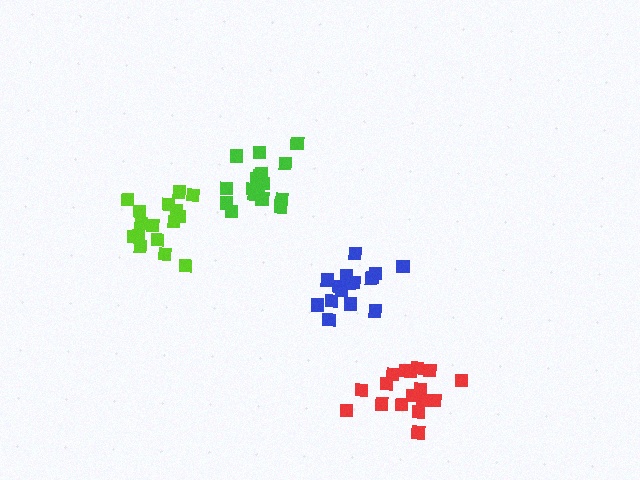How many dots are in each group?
Group 1: 17 dots, Group 2: 16 dots, Group 3: 17 dots, Group 4: 16 dots (66 total).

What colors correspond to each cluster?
The clusters are colored: red, lime, green, blue.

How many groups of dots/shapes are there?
There are 4 groups.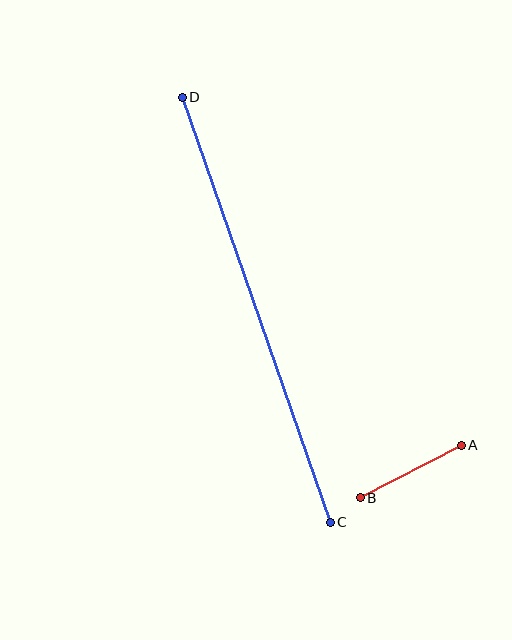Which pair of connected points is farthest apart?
Points C and D are farthest apart.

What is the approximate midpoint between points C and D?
The midpoint is at approximately (256, 310) pixels.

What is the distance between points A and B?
The distance is approximately 114 pixels.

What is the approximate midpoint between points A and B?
The midpoint is at approximately (411, 472) pixels.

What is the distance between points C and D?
The distance is approximately 450 pixels.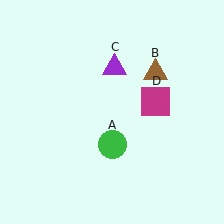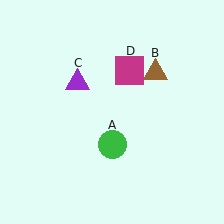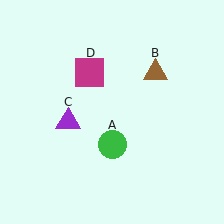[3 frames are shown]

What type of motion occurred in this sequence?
The purple triangle (object C), magenta square (object D) rotated counterclockwise around the center of the scene.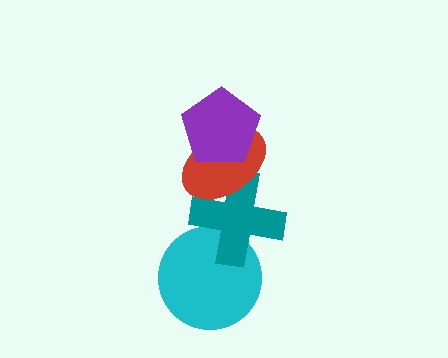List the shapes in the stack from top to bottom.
From top to bottom: the purple pentagon, the red ellipse, the teal cross, the cyan circle.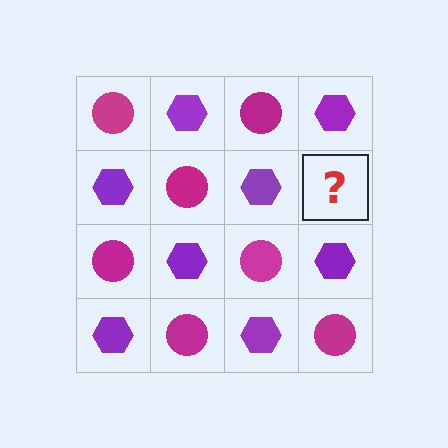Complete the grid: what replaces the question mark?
The question mark should be replaced with a magenta circle.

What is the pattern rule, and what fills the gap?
The rule is that it alternates magenta circle and purple hexagon in a checkerboard pattern. The gap should be filled with a magenta circle.